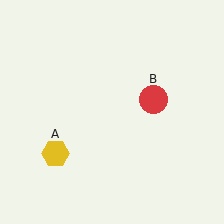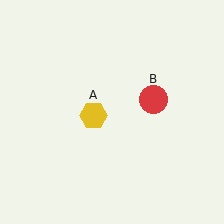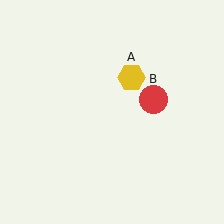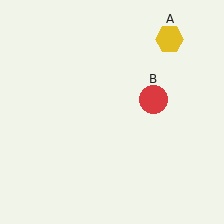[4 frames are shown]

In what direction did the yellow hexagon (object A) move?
The yellow hexagon (object A) moved up and to the right.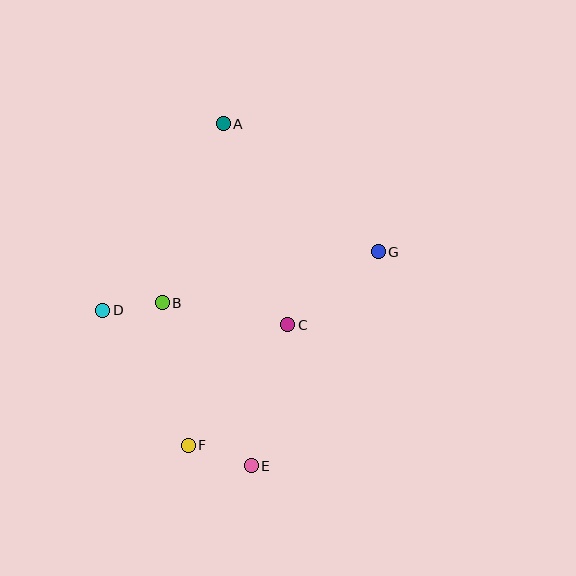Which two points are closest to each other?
Points B and D are closest to each other.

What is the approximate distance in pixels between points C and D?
The distance between C and D is approximately 186 pixels.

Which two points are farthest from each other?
Points A and E are farthest from each other.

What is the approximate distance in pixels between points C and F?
The distance between C and F is approximately 156 pixels.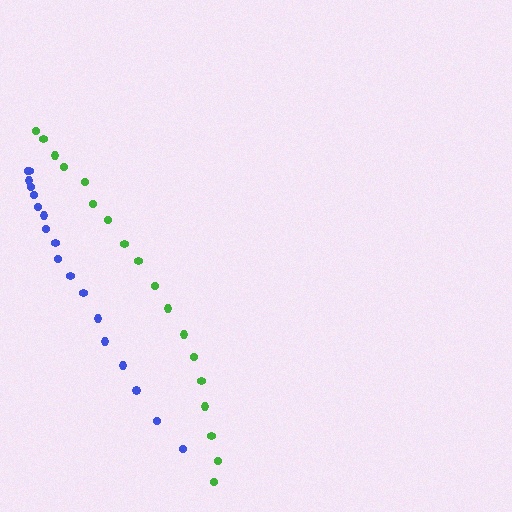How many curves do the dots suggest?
There are 2 distinct paths.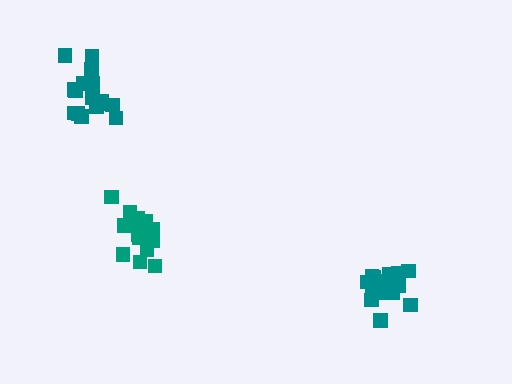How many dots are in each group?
Group 1: 16 dots, Group 2: 17 dots, Group 3: 19 dots (52 total).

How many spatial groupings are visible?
There are 3 spatial groupings.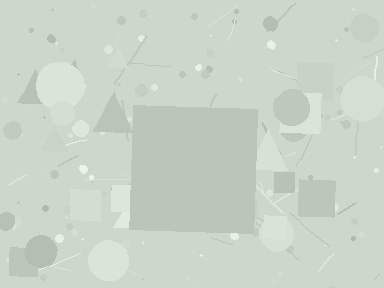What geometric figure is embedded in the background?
A square is embedded in the background.